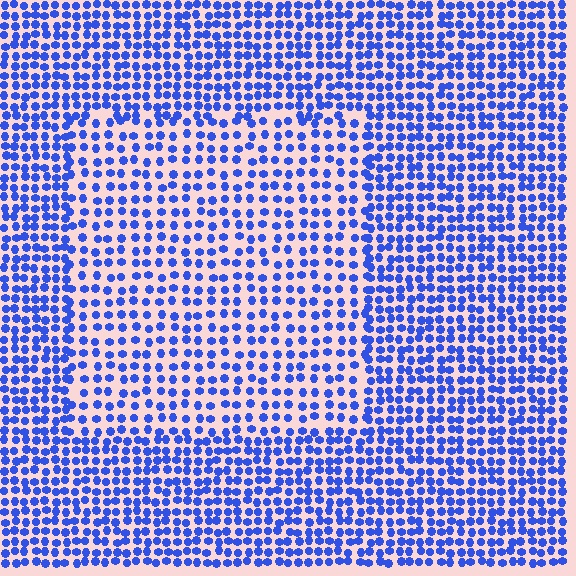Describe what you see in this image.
The image contains small blue elements arranged at two different densities. A rectangle-shaped region is visible where the elements are less densely packed than the surrounding area.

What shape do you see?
I see a rectangle.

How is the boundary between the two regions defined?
The boundary is defined by a change in element density (approximately 1.6x ratio). All elements are the same color, size, and shape.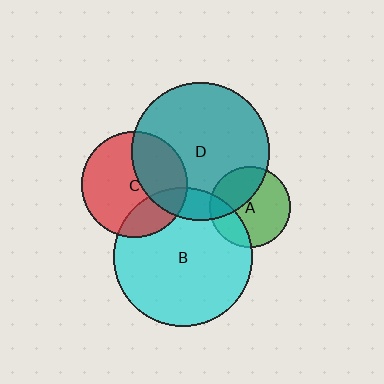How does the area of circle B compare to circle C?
Approximately 1.7 times.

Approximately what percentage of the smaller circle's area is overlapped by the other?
Approximately 25%.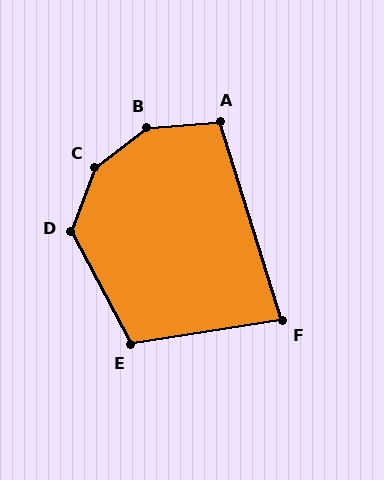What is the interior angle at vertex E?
Approximately 109 degrees (obtuse).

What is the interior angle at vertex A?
Approximately 103 degrees (obtuse).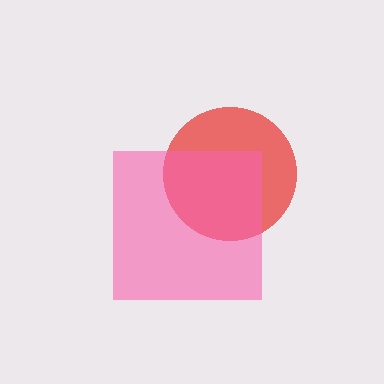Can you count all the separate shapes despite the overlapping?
Yes, there are 2 separate shapes.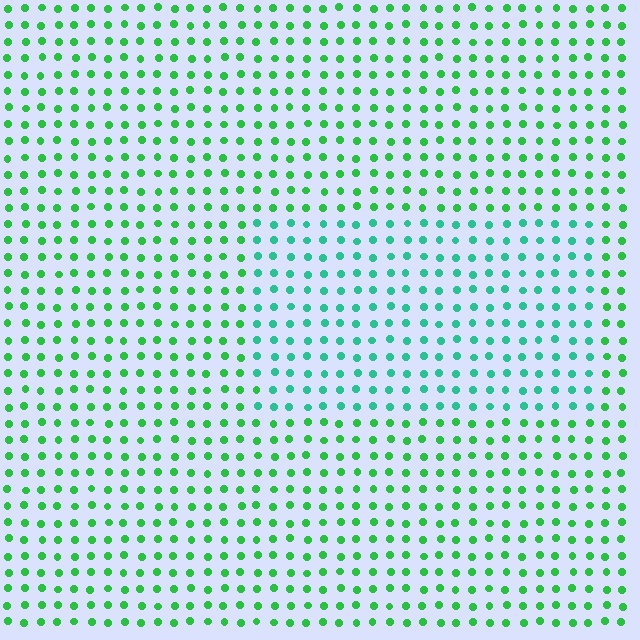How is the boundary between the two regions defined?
The boundary is defined purely by a slight shift in hue (about 33 degrees). Spacing, size, and orientation are identical on both sides.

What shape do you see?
I see a rectangle.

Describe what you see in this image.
The image is filled with small green elements in a uniform arrangement. A rectangle-shaped region is visible where the elements are tinted to a slightly different hue, forming a subtle color boundary.